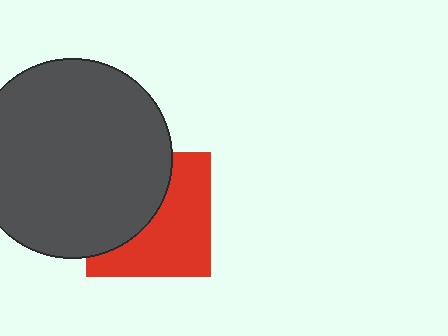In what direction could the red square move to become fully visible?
The red square could move right. That would shift it out from behind the dark gray circle entirely.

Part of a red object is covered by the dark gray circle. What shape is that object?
It is a square.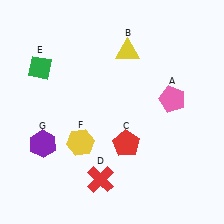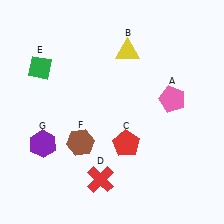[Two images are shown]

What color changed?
The hexagon (F) changed from yellow in Image 1 to brown in Image 2.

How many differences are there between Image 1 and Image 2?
There is 1 difference between the two images.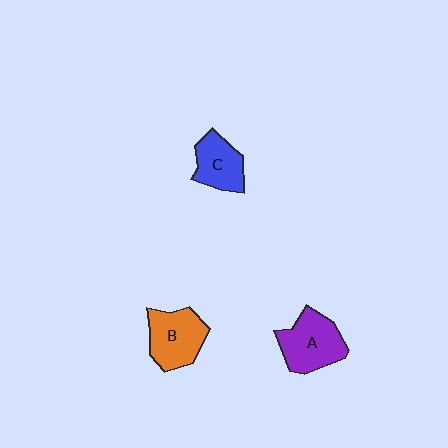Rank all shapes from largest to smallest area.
From largest to smallest: A (purple), B (orange), C (blue).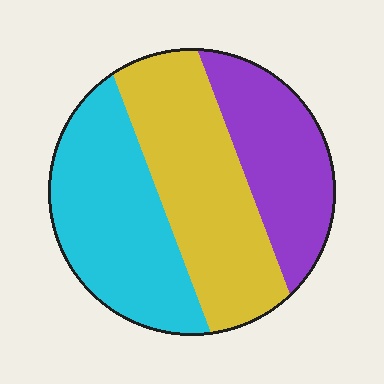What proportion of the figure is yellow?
Yellow takes up about three eighths (3/8) of the figure.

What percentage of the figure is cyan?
Cyan takes up about three eighths (3/8) of the figure.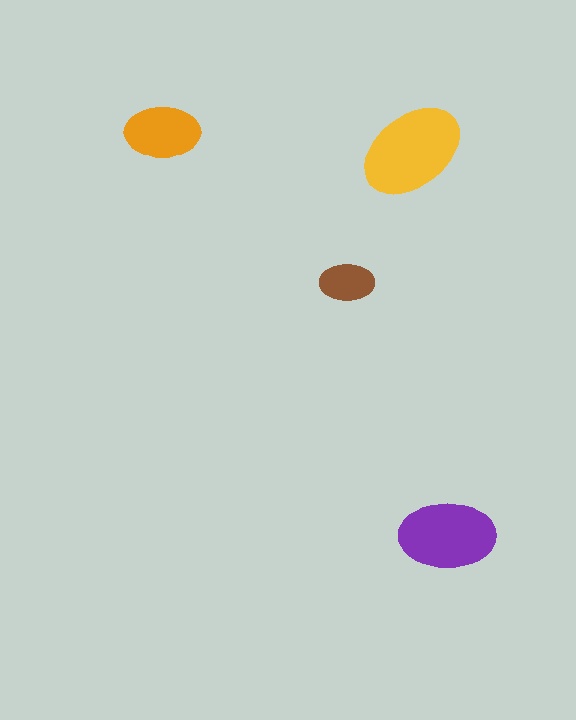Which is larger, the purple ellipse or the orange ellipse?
The purple one.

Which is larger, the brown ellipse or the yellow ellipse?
The yellow one.